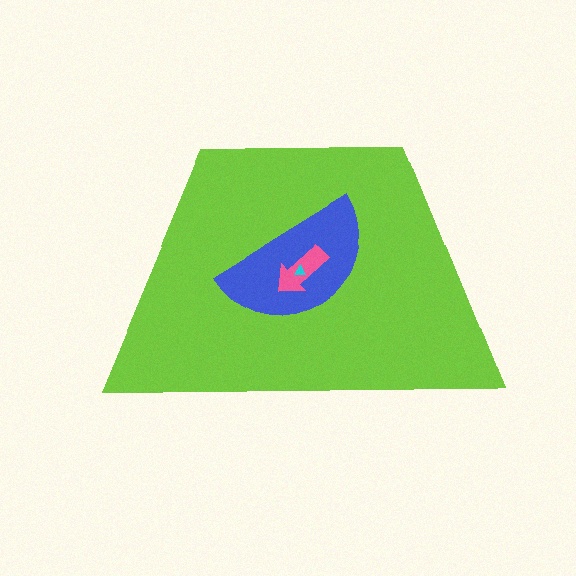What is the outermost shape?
The lime trapezoid.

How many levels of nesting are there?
4.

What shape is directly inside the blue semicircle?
The pink arrow.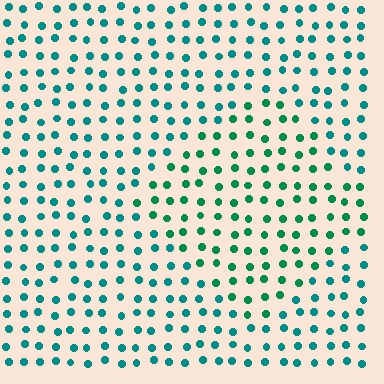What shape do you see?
I see a diamond.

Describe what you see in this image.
The image is filled with small teal elements in a uniform arrangement. A diamond-shaped region is visible where the elements are tinted to a slightly different hue, forming a subtle color boundary.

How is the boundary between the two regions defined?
The boundary is defined purely by a slight shift in hue (about 26 degrees). Spacing, size, and orientation are identical on both sides.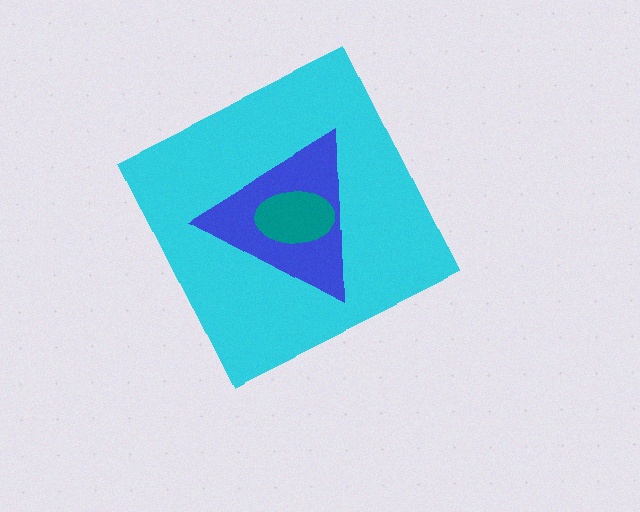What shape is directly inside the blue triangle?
The teal ellipse.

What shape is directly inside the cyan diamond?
The blue triangle.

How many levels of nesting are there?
3.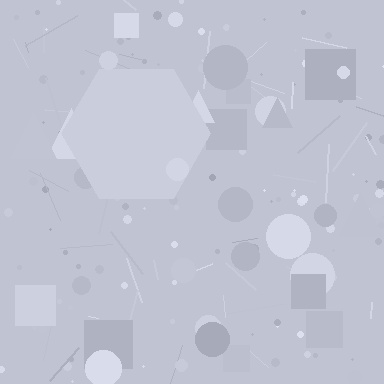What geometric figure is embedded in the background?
A hexagon is embedded in the background.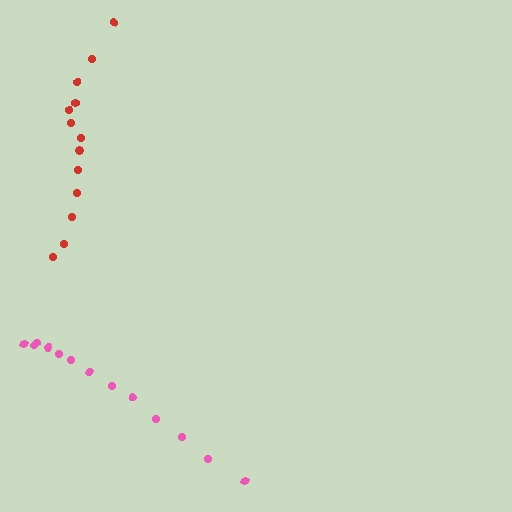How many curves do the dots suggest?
There are 2 distinct paths.